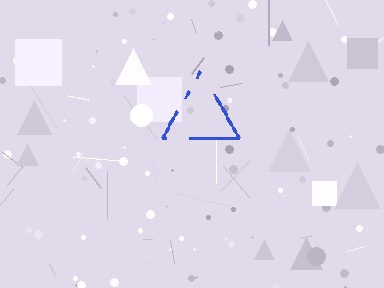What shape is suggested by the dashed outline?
The dashed outline suggests a triangle.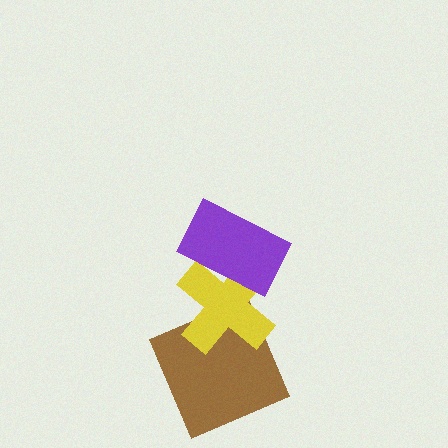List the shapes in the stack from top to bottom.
From top to bottom: the purple rectangle, the yellow cross, the brown square.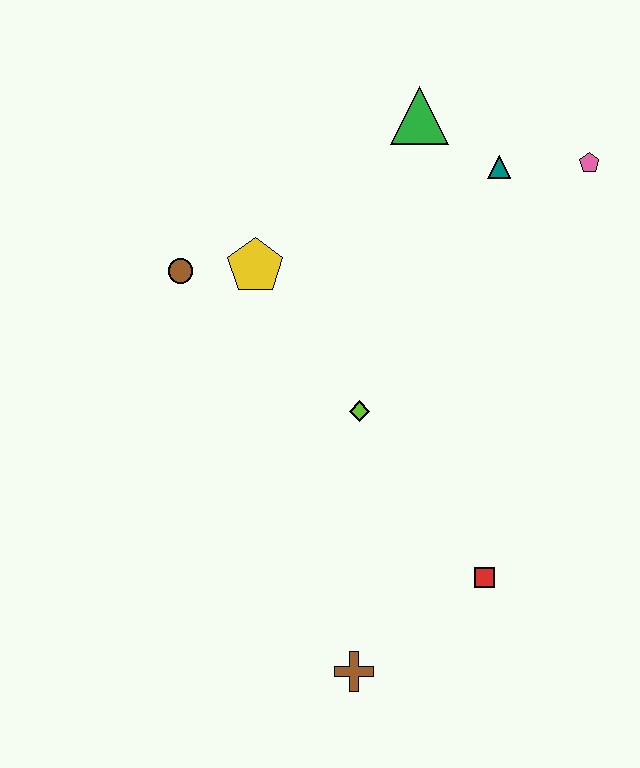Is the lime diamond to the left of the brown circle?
No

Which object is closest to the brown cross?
The red square is closest to the brown cross.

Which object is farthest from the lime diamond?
The pink pentagon is farthest from the lime diamond.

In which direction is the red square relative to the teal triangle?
The red square is below the teal triangle.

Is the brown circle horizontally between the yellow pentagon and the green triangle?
No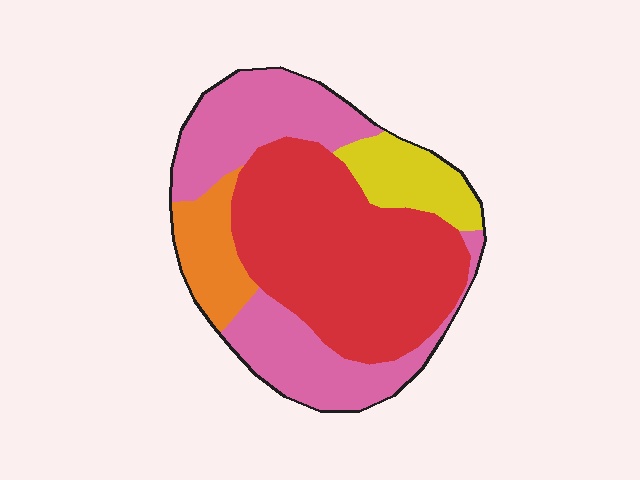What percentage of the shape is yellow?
Yellow covers around 10% of the shape.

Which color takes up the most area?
Red, at roughly 45%.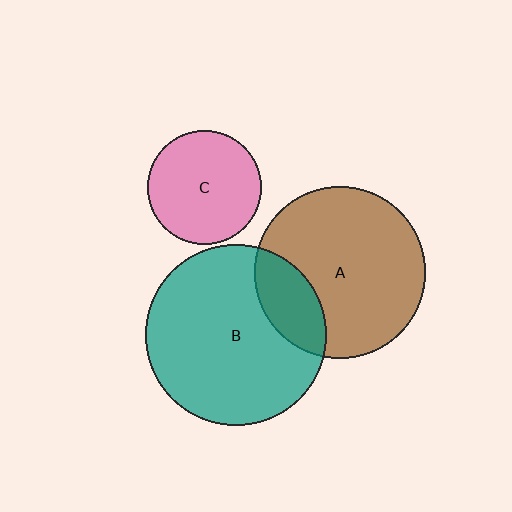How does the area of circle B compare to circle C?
Approximately 2.5 times.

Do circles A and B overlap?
Yes.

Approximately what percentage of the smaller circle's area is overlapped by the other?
Approximately 20%.